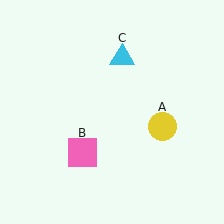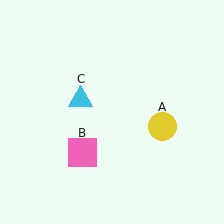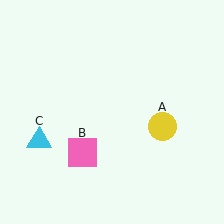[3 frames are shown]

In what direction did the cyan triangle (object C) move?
The cyan triangle (object C) moved down and to the left.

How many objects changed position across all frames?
1 object changed position: cyan triangle (object C).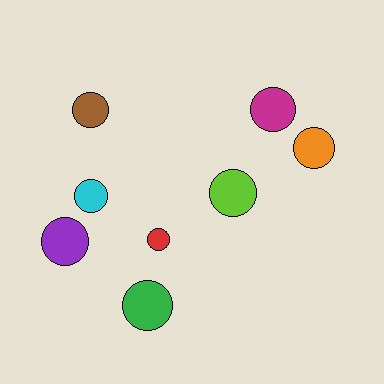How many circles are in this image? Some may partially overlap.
There are 8 circles.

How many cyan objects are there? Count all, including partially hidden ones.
There is 1 cyan object.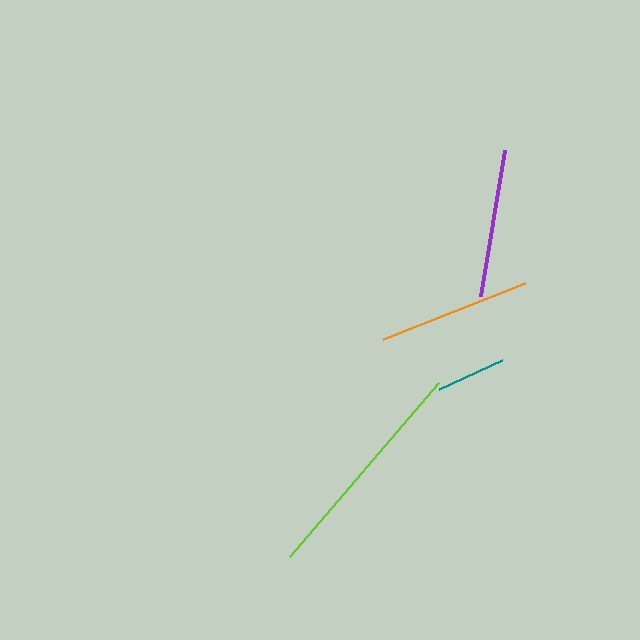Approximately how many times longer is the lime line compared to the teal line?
The lime line is approximately 3.3 times the length of the teal line.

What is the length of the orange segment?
The orange segment is approximately 153 pixels long.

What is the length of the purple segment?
The purple segment is approximately 148 pixels long.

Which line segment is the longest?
The lime line is the longest at approximately 229 pixels.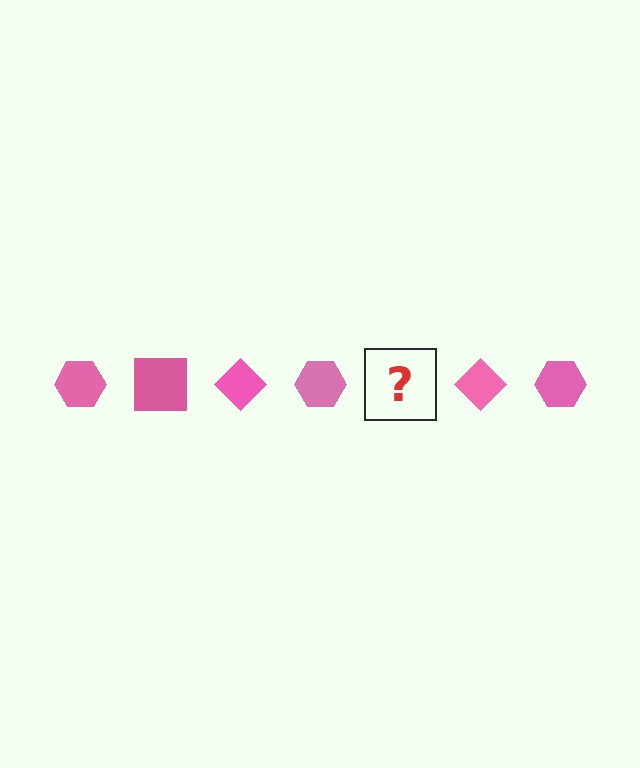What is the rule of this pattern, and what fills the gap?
The rule is that the pattern cycles through hexagon, square, diamond shapes in pink. The gap should be filled with a pink square.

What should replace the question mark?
The question mark should be replaced with a pink square.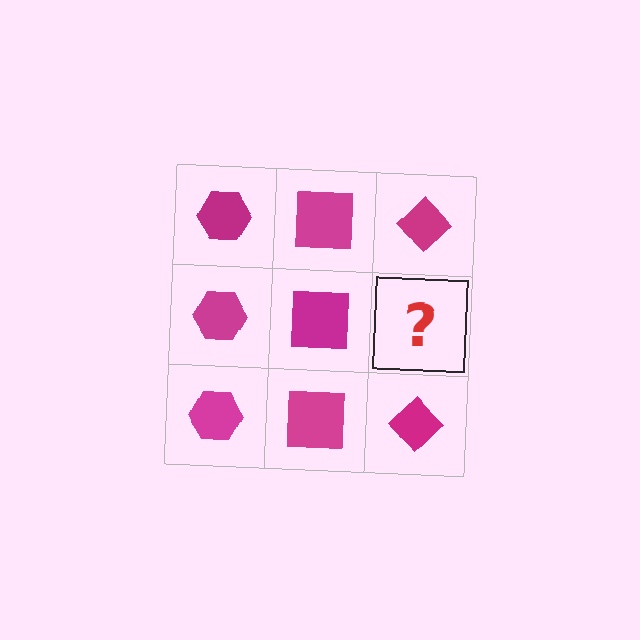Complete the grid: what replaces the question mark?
The question mark should be replaced with a magenta diamond.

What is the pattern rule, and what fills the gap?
The rule is that each column has a consistent shape. The gap should be filled with a magenta diamond.